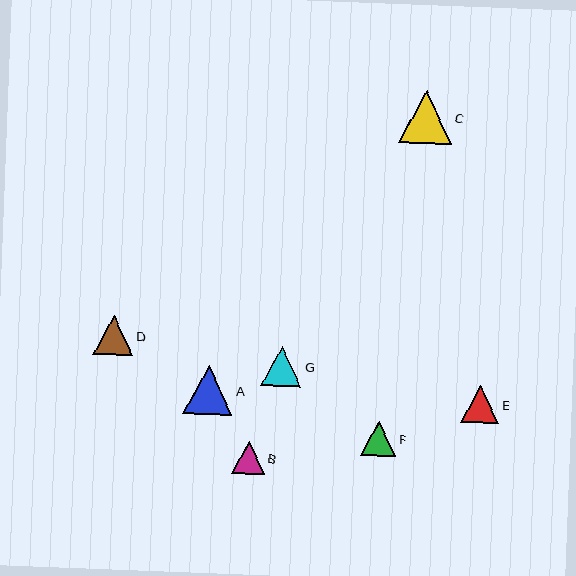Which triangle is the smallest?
Triangle B is the smallest with a size of approximately 33 pixels.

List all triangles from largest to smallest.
From largest to smallest: C, A, G, D, E, F, B.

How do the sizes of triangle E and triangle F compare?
Triangle E and triangle F are approximately the same size.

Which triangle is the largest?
Triangle C is the largest with a size of approximately 53 pixels.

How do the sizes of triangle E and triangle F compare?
Triangle E and triangle F are approximately the same size.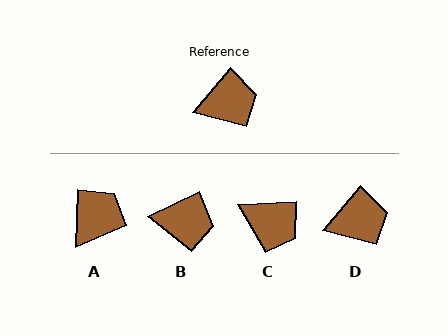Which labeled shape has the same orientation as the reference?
D.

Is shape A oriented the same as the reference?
No, it is off by about 38 degrees.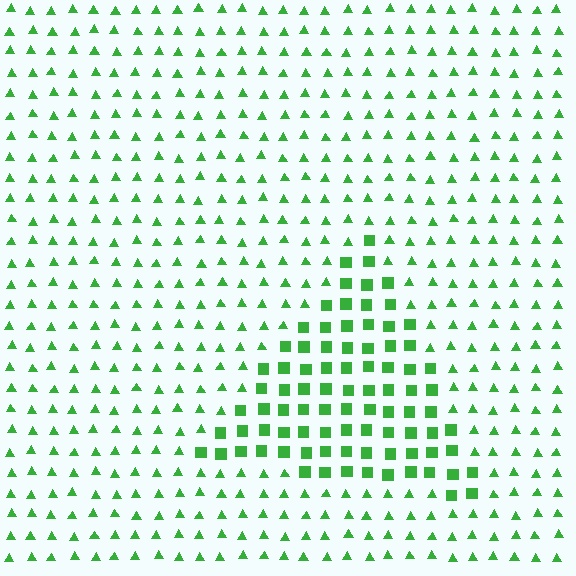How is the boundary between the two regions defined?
The boundary is defined by a change in element shape: squares inside vs. triangles outside. All elements share the same color and spacing.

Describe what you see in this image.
The image is filled with small green elements arranged in a uniform grid. A triangle-shaped region contains squares, while the surrounding area contains triangles. The boundary is defined purely by the change in element shape.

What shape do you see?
I see a triangle.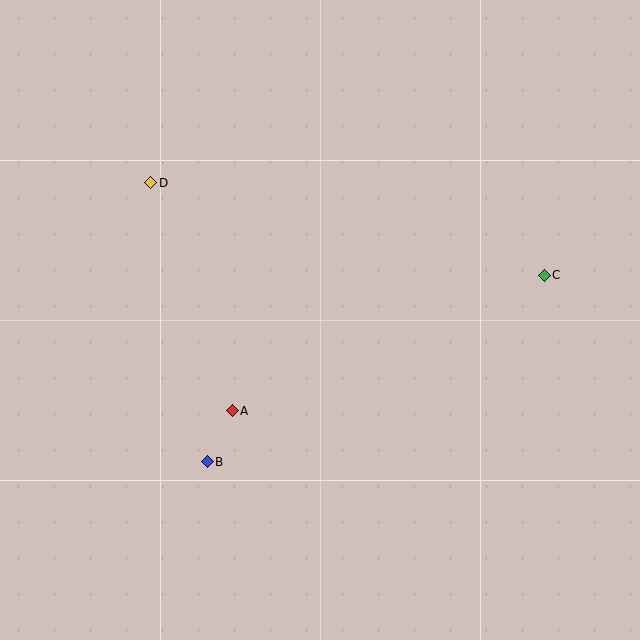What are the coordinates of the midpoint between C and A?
The midpoint between C and A is at (388, 343).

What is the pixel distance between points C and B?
The distance between C and B is 385 pixels.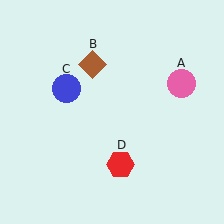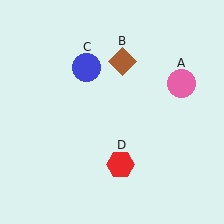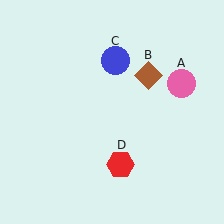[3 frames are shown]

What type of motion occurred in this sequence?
The brown diamond (object B), blue circle (object C) rotated clockwise around the center of the scene.